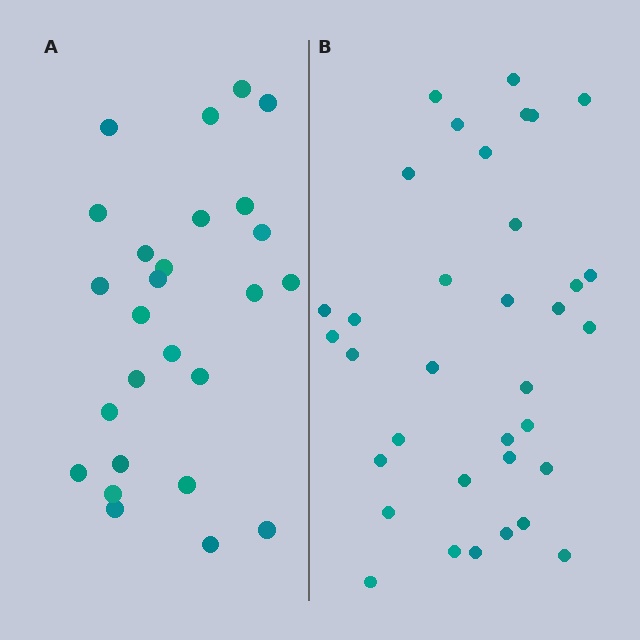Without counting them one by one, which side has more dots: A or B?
Region B (the right region) has more dots.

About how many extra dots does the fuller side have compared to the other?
Region B has roughly 8 or so more dots than region A.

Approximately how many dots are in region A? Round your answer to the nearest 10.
About 30 dots. (The exact count is 26, which rounds to 30.)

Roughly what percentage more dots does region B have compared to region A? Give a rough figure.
About 35% more.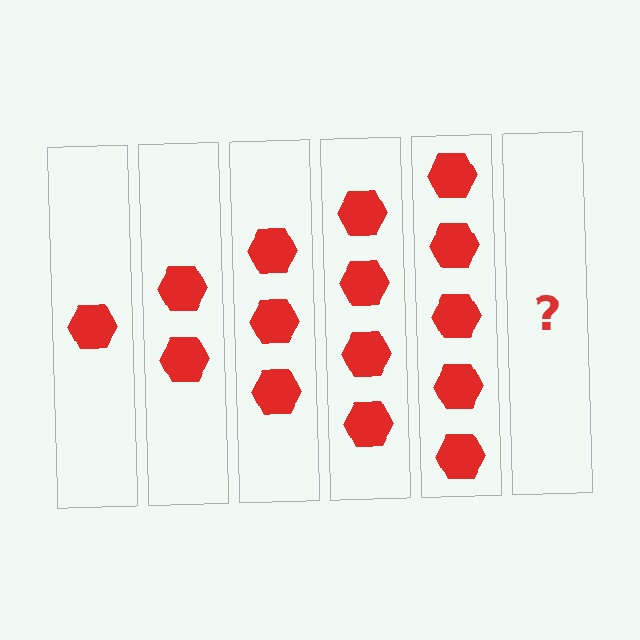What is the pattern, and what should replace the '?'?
The pattern is that each step adds one more hexagon. The '?' should be 6 hexagons.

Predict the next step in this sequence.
The next step is 6 hexagons.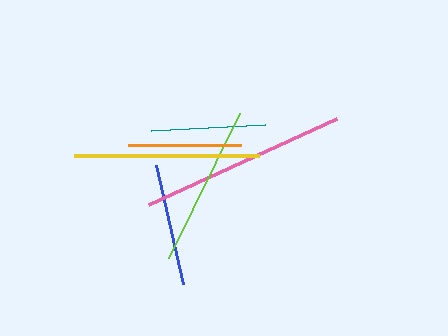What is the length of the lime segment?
The lime segment is approximately 161 pixels long.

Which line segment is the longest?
The pink line is the longest at approximately 207 pixels.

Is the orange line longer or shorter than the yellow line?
The yellow line is longer than the orange line.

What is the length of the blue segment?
The blue segment is approximately 122 pixels long.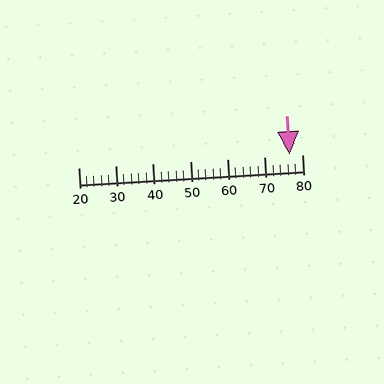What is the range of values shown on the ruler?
The ruler shows values from 20 to 80.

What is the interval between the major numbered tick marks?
The major tick marks are spaced 10 units apart.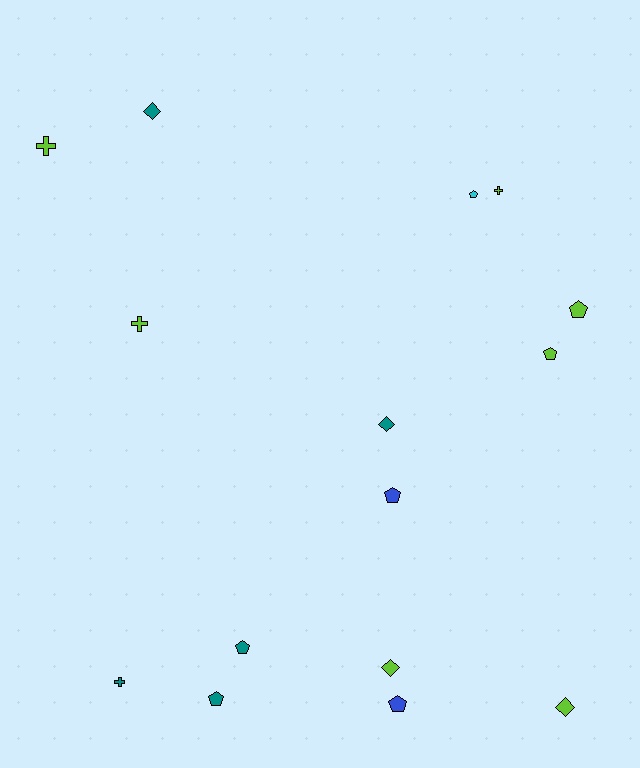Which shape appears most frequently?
Pentagon, with 7 objects.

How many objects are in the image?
There are 15 objects.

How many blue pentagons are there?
There are 2 blue pentagons.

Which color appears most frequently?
Lime, with 7 objects.